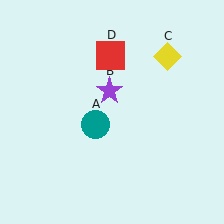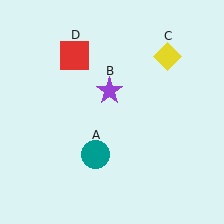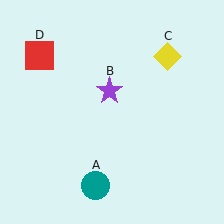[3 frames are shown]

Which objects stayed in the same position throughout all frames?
Purple star (object B) and yellow diamond (object C) remained stationary.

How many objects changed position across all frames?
2 objects changed position: teal circle (object A), red square (object D).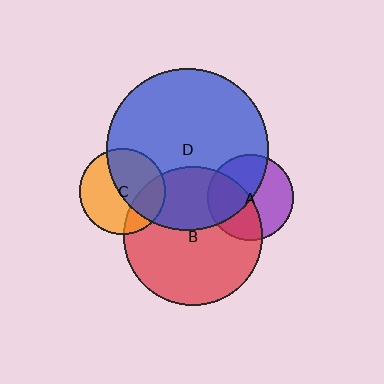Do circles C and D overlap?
Yes.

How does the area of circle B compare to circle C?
Approximately 2.6 times.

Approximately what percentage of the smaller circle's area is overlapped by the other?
Approximately 50%.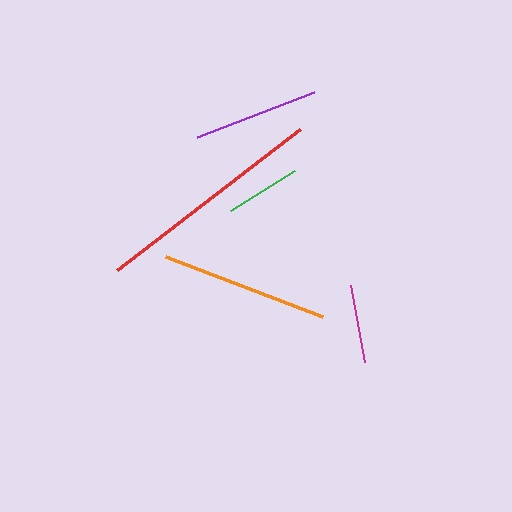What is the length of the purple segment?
The purple segment is approximately 126 pixels long.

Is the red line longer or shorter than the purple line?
The red line is longer than the purple line.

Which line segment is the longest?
The red line is the longest at approximately 232 pixels.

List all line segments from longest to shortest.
From longest to shortest: red, orange, purple, magenta, green.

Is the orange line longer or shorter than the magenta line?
The orange line is longer than the magenta line.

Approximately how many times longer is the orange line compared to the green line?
The orange line is approximately 2.2 times the length of the green line.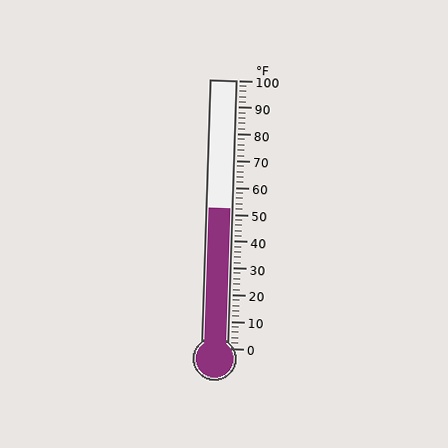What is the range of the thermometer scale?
The thermometer scale ranges from 0°F to 100°F.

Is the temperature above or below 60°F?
The temperature is below 60°F.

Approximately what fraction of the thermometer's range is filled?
The thermometer is filled to approximately 50% of its range.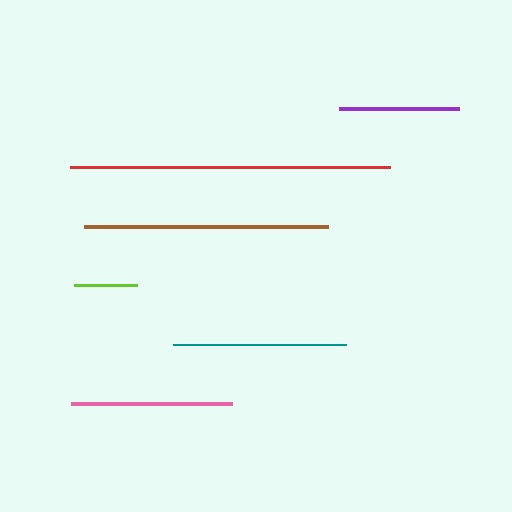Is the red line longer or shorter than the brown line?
The red line is longer than the brown line.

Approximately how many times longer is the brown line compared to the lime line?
The brown line is approximately 3.8 times the length of the lime line.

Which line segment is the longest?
The red line is the longest at approximately 320 pixels.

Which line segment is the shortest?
The lime line is the shortest at approximately 63 pixels.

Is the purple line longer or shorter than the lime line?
The purple line is longer than the lime line.